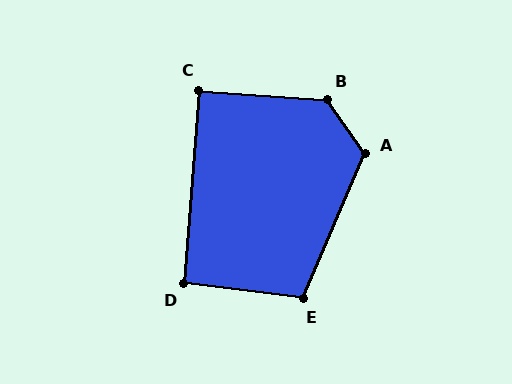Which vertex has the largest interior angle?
B, at approximately 130 degrees.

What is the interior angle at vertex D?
Approximately 93 degrees (approximately right).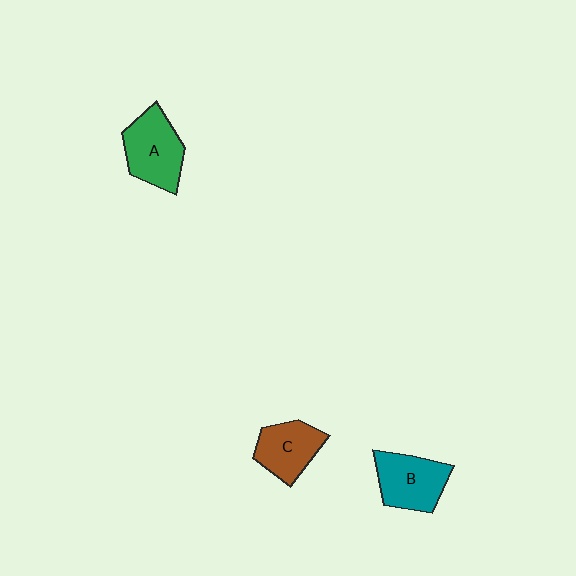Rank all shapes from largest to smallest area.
From largest to smallest: A (green), B (teal), C (brown).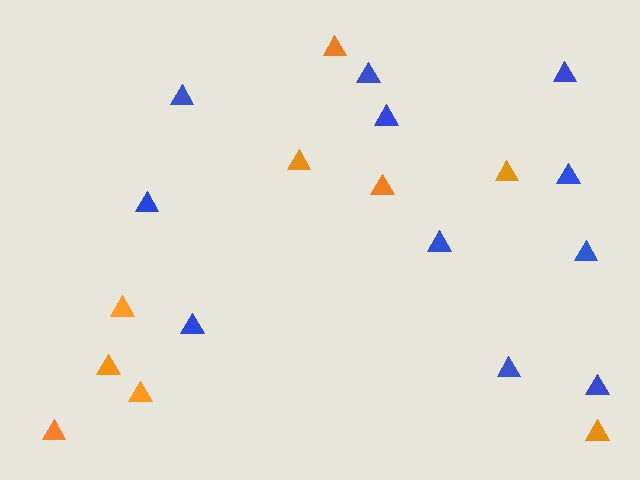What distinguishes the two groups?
There are 2 groups: one group of blue triangles (11) and one group of orange triangles (9).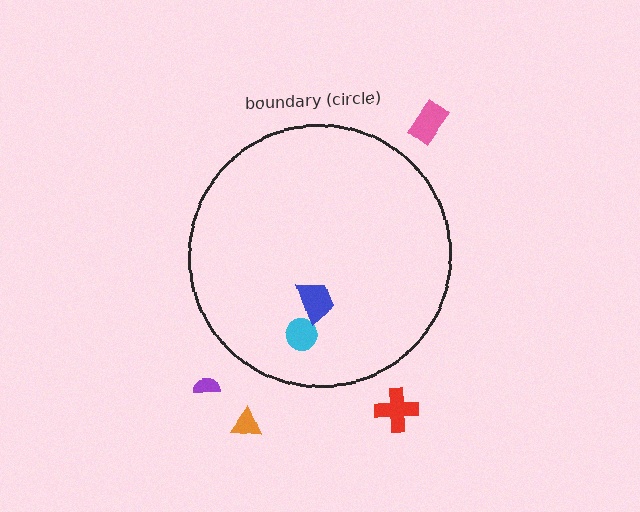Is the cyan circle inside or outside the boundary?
Inside.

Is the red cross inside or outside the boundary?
Outside.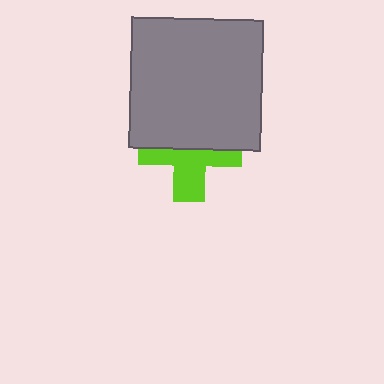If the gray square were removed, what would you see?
You would see the complete lime cross.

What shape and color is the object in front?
The object in front is a gray square.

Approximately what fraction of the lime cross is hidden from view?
Roughly 50% of the lime cross is hidden behind the gray square.